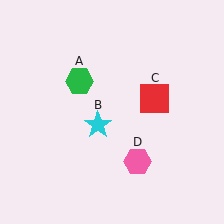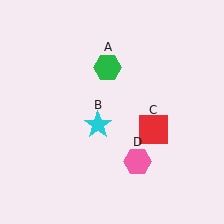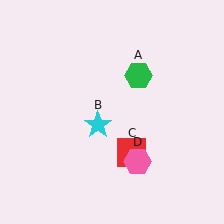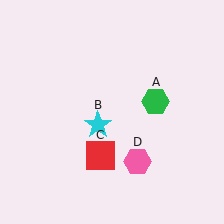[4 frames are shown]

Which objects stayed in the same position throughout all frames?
Cyan star (object B) and pink hexagon (object D) remained stationary.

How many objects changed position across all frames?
2 objects changed position: green hexagon (object A), red square (object C).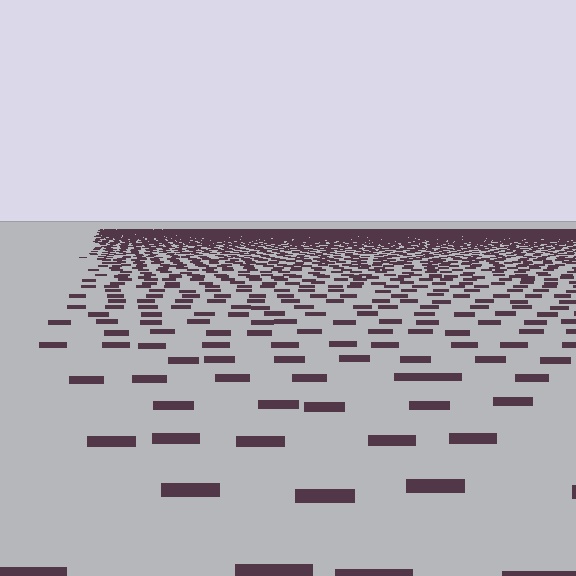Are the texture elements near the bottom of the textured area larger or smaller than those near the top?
Larger. Near the bottom, elements are closer to the viewer and appear at a bigger on-screen size.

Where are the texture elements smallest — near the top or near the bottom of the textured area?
Near the top.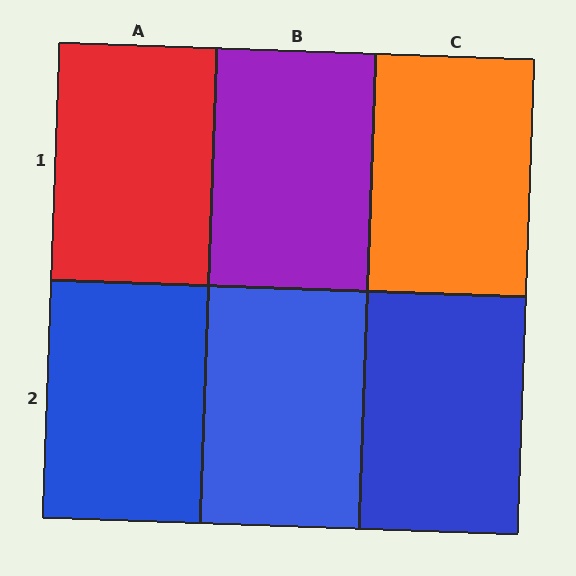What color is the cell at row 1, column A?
Red.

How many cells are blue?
3 cells are blue.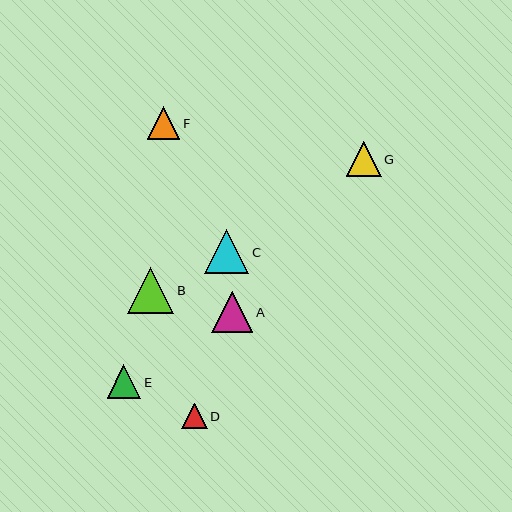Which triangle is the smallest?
Triangle D is the smallest with a size of approximately 26 pixels.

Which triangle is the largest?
Triangle B is the largest with a size of approximately 46 pixels.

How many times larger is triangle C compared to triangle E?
Triangle C is approximately 1.3 times the size of triangle E.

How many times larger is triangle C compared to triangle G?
Triangle C is approximately 1.3 times the size of triangle G.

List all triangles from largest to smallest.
From largest to smallest: B, C, A, G, E, F, D.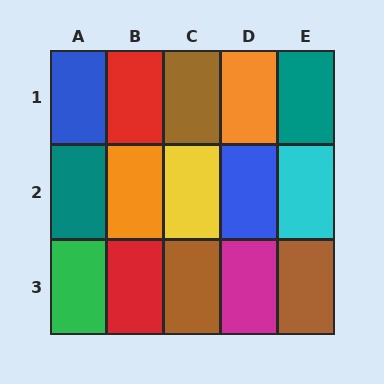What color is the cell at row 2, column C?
Yellow.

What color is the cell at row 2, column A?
Teal.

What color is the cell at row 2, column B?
Orange.